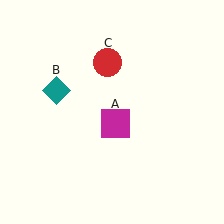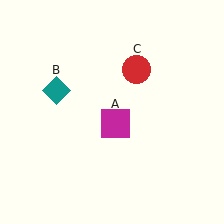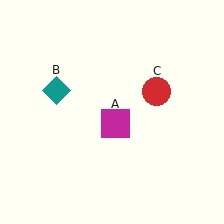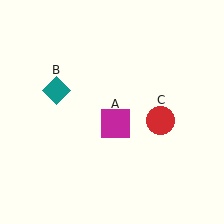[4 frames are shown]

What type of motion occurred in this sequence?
The red circle (object C) rotated clockwise around the center of the scene.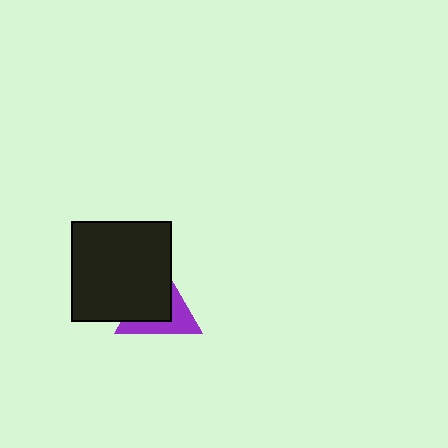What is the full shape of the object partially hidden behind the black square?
The partially hidden object is a purple triangle.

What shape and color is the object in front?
The object in front is a black square.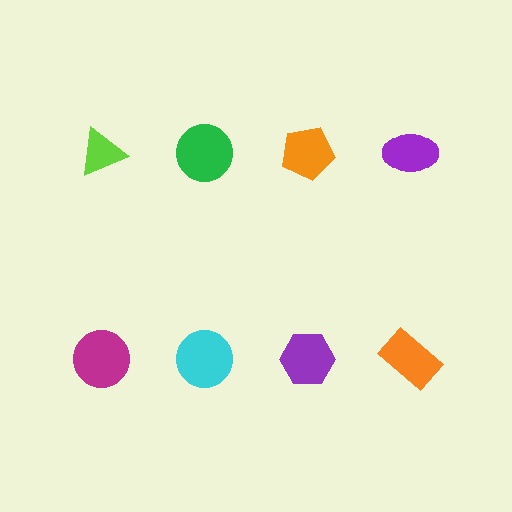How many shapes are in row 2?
4 shapes.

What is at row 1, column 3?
An orange pentagon.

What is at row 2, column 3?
A purple hexagon.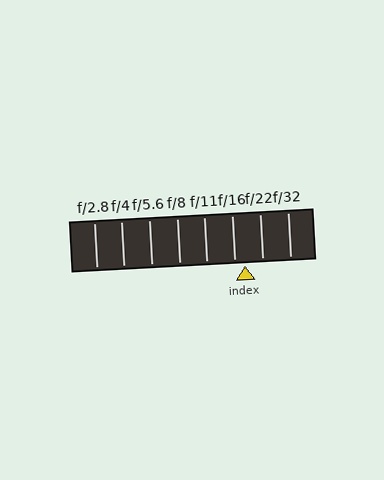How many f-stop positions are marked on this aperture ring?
There are 8 f-stop positions marked.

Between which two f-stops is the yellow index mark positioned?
The index mark is between f/16 and f/22.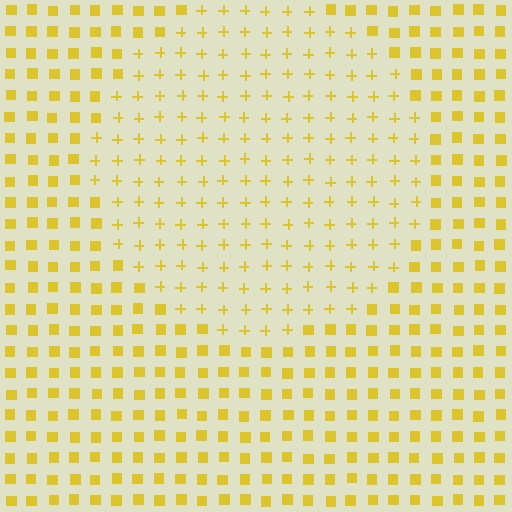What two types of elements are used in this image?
The image uses plus signs inside the circle region and squares outside it.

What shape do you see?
I see a circle.